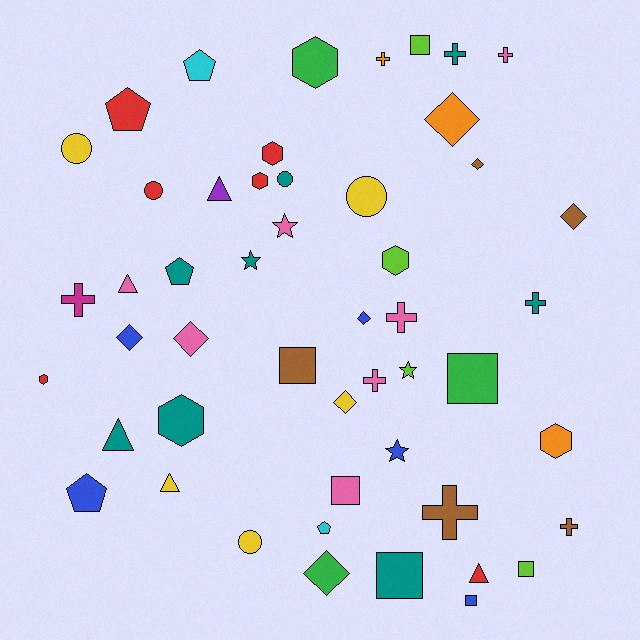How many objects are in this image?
There are 50 objects.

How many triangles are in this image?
There are 5 triangles.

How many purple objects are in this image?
There is 1 purple object.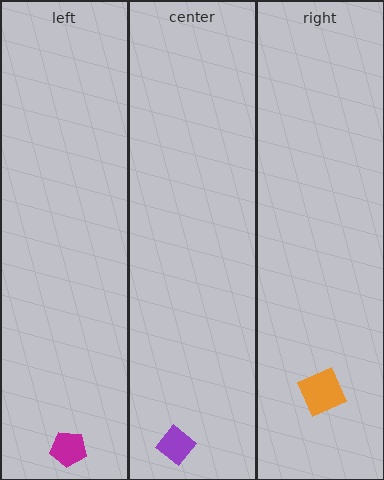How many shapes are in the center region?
1.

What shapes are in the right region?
The orange square.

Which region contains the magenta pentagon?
The left region.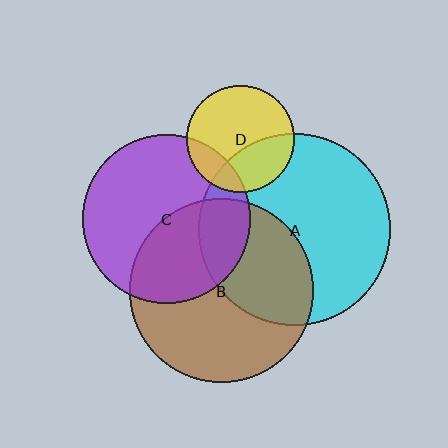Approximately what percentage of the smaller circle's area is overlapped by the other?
Approximately 40%.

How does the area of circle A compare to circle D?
Approximately 3.2 times.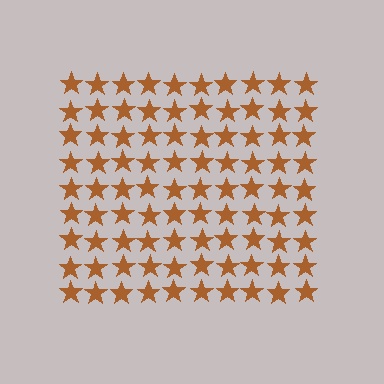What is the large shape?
The large shape is a square.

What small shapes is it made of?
It is made of small stars.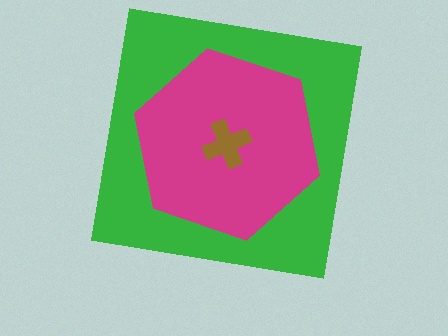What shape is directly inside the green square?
The magenta hexagon.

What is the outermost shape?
The green square.